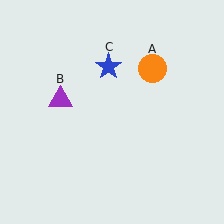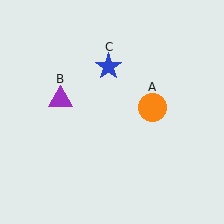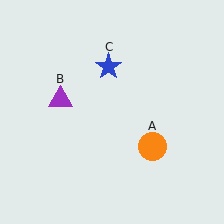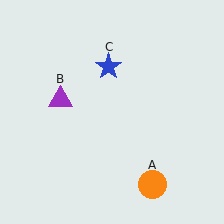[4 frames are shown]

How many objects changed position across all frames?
1 object changed position: orange circle (object A).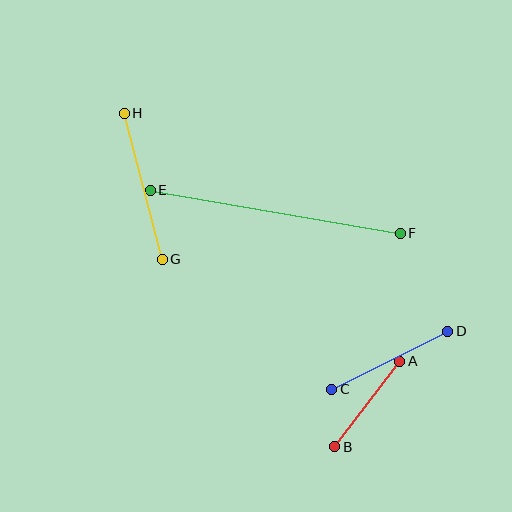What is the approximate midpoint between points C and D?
The midpoint is at approximately (390, 360) pixels.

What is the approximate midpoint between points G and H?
The midpoint is at approximately (143, 186) pixels.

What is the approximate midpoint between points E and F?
The midpoint is at approximately (275, 212) pixels.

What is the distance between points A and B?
The distance is approximately 107 pixels.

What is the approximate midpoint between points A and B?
The midpoint is at approximately (367, 404) pixels.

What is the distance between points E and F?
The distance is approximately 254 pixels.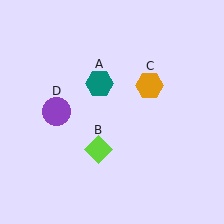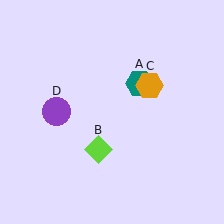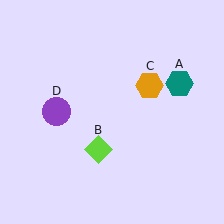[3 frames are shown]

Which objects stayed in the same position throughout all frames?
Lime diamond (object B) and orange hexagon (object C) and purple circle (object D) remained stationary.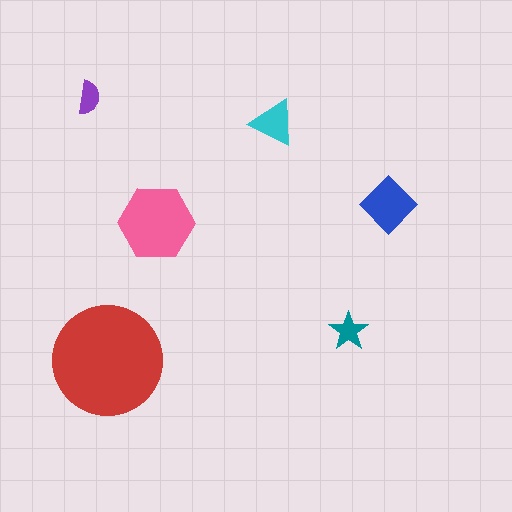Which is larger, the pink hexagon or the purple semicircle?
The pink hexagon.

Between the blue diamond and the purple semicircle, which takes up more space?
The blue diamond.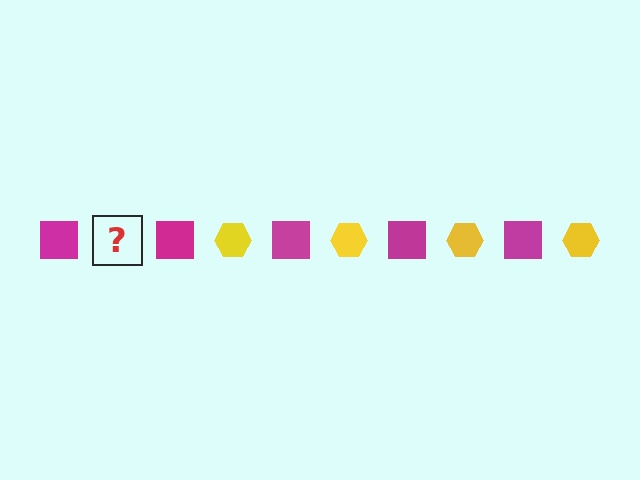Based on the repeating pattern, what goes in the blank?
The blank should be a yellow hexagon.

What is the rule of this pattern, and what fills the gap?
The rule is that the pattern alternates between magenta square and yellow hexagon. The gap should be filled with a yellow hexagon.